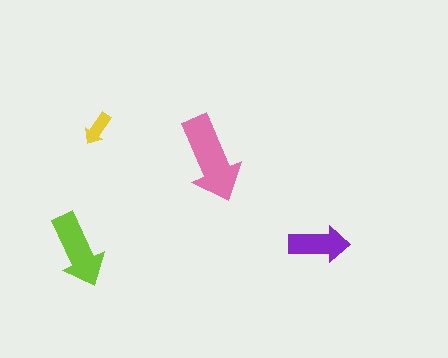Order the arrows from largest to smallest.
the pink one, the lime one, the purple one, the yellow one.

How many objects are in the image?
There are 4 objects in the image.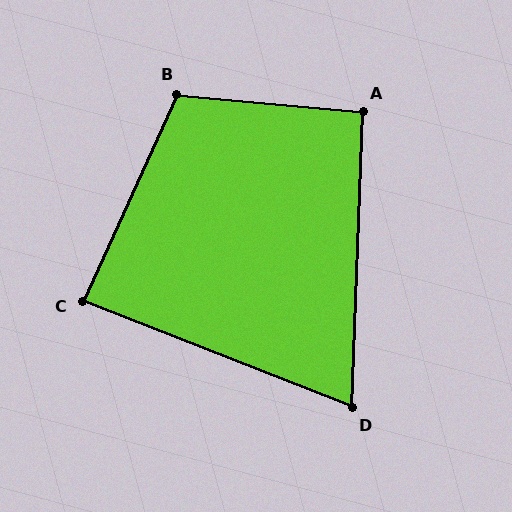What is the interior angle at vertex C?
Approximately 87 degrees (approximately right).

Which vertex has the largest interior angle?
B, at approximately 109 degrees.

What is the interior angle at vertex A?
Approximately 93 degrees (approximately right).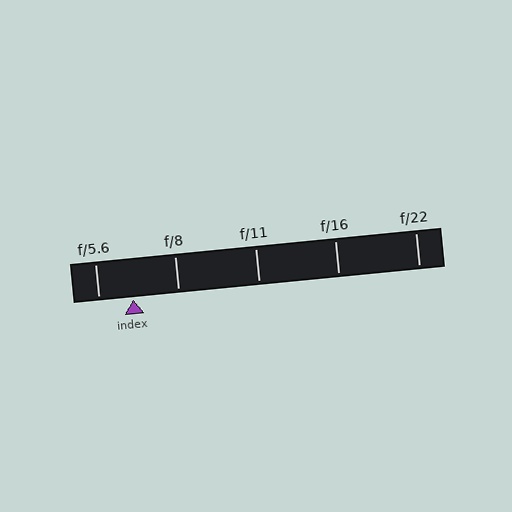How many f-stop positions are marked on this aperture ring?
There are 5 f-stop positions marked.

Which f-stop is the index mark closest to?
The index mark is closest to f/5.6.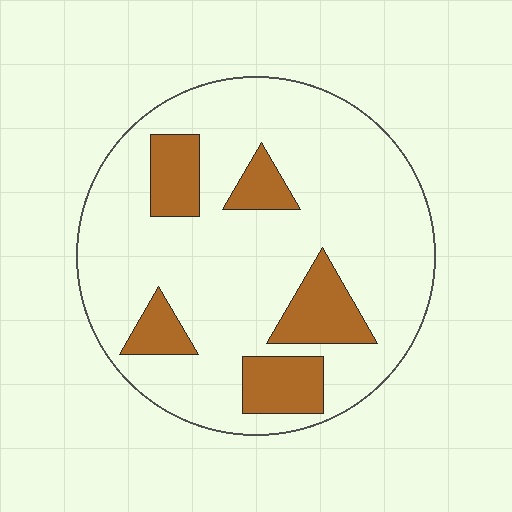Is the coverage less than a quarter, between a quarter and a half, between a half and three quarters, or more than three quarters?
Less than a quarter.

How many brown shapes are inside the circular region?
5.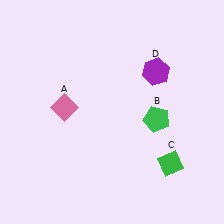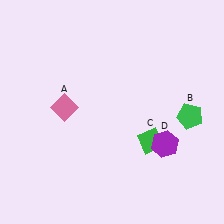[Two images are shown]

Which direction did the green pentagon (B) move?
The green pentagon (B) moved right.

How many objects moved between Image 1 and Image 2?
3 objects moved between the two images.